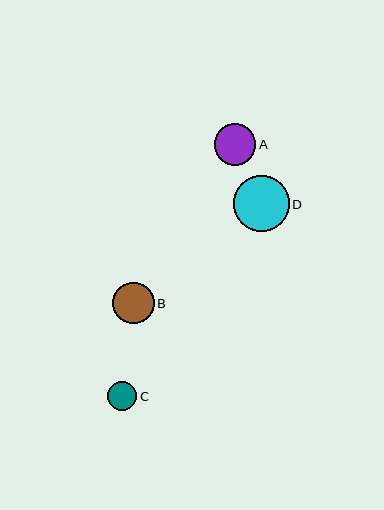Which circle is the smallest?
Circle C is the smallest with a size of approximately 29 pixels.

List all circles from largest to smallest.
From largest to smallest: D, B, A, C.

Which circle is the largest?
Circle D is the largest with a size of approximately 56 pixels.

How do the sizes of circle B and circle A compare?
Circle B and circle A are approximately the same size.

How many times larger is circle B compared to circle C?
Circle B is approximately 1.4 times the size of circle C.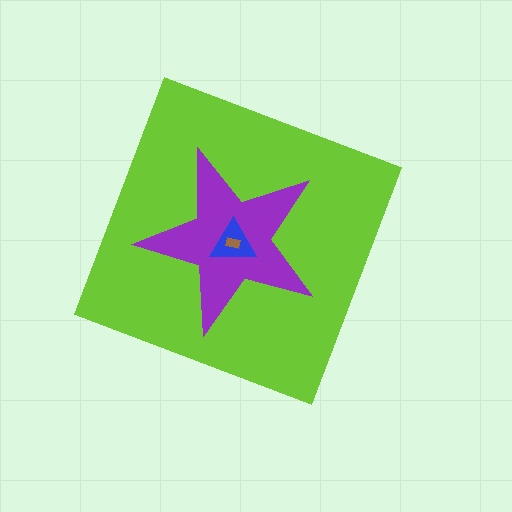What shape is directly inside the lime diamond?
The purple star.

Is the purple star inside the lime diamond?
Yes.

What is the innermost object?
The brown rectangle.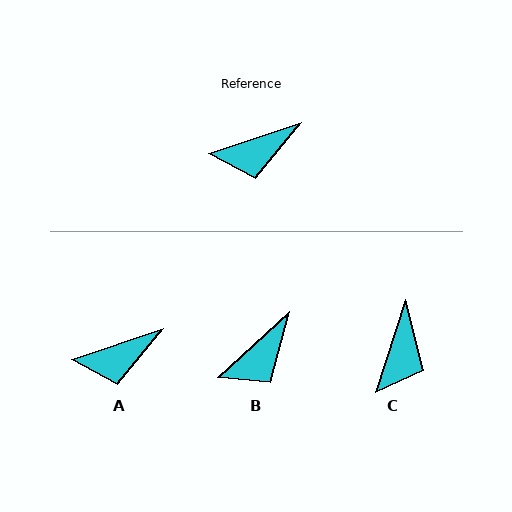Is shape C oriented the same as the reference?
No, it is off by about 53 degrees.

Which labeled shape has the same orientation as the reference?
A.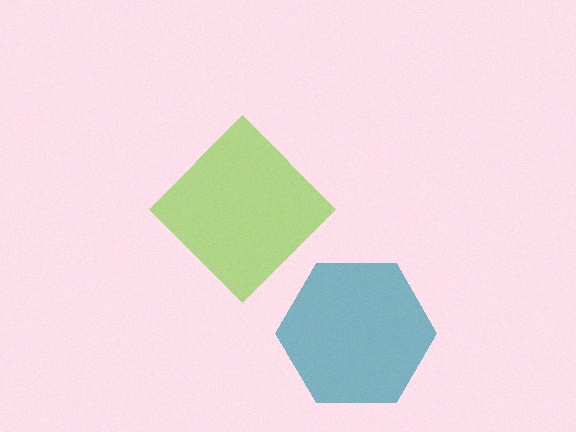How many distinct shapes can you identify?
There are 2 distinct shapes: a lime diamond, a teal hexagon.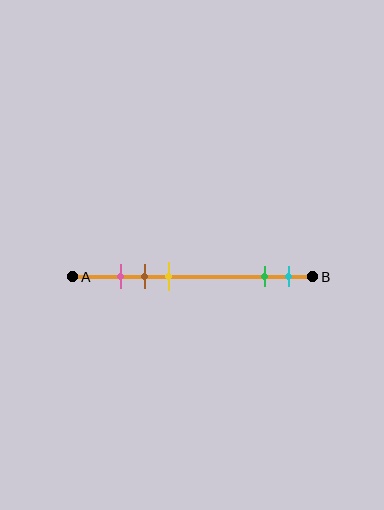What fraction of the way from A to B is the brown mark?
The brown mark is approximately 30% (0.3) of the way from A to B.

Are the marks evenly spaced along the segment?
No, the marks are not evenly spaced.